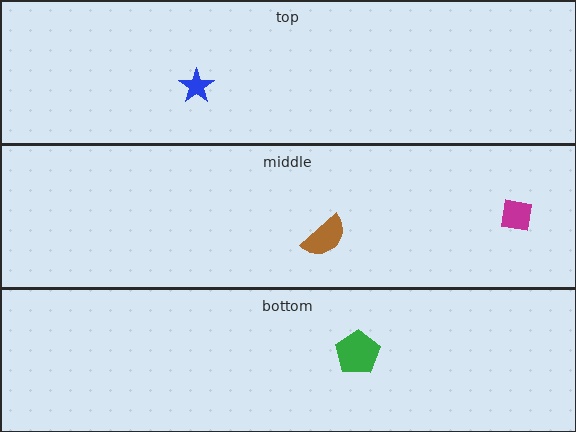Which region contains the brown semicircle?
The middle region.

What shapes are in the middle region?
The brown semicircle, the magenta square.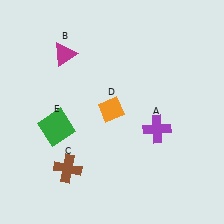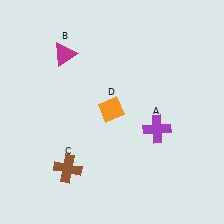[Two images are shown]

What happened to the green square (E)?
The green square (E) was removed in Image 2. It was in the bottom-left area of Image 1.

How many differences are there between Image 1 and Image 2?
There is 1 difference between the two images.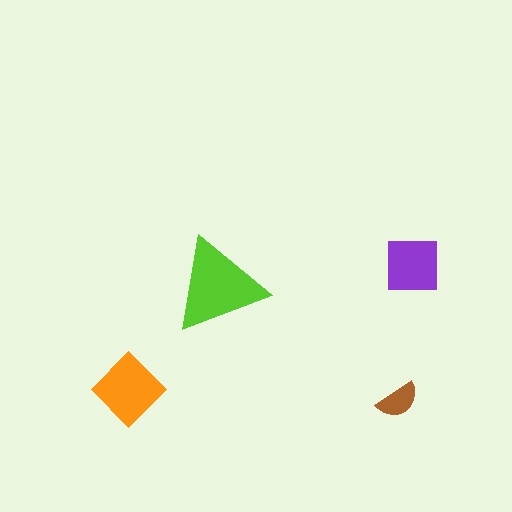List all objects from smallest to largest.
The brown semicircle, the purple square, the orange diamond, the lime triangle.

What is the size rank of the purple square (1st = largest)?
3rd.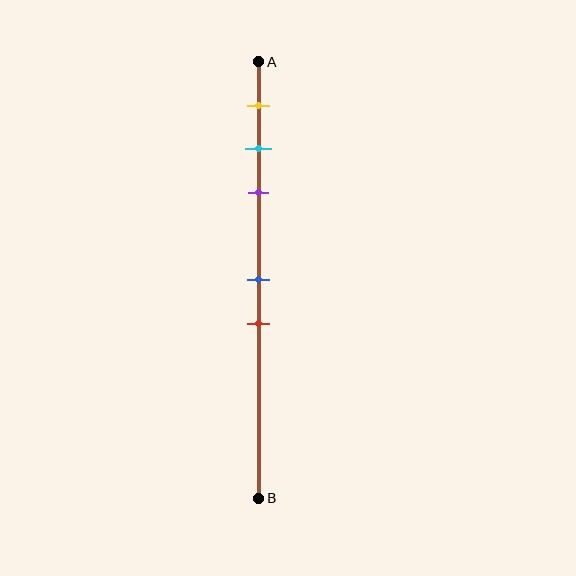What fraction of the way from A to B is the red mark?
The red mark is approximately 60% (0.6) of the way from A to B.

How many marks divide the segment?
There are 5 marks dividing the segment.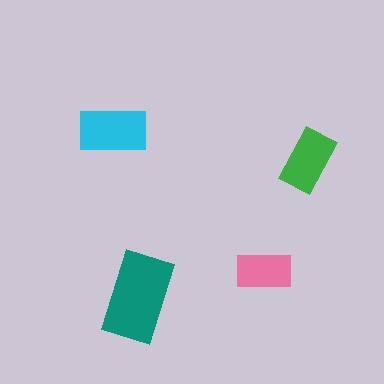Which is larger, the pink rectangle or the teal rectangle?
The teal one.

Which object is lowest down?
The teal rectangle is bottommost.